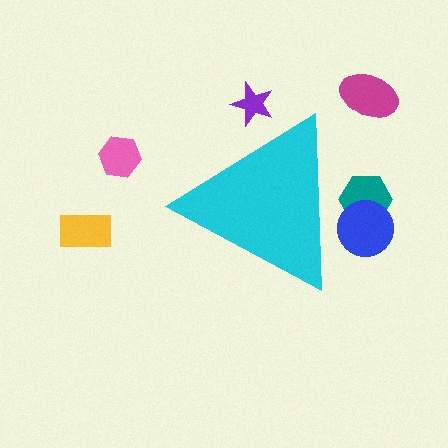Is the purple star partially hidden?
Yes, the purple star is partially hidden behind the cyan triangle.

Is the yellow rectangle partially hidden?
No, the yellow rectangle is fully visible.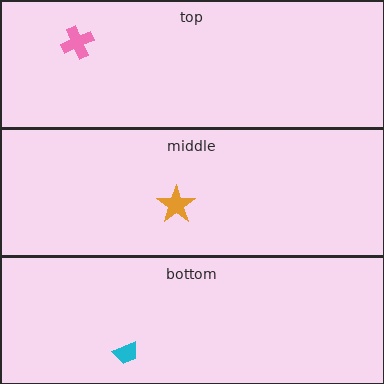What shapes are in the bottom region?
The cyan trapezoid.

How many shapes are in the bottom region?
1.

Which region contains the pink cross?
The top region.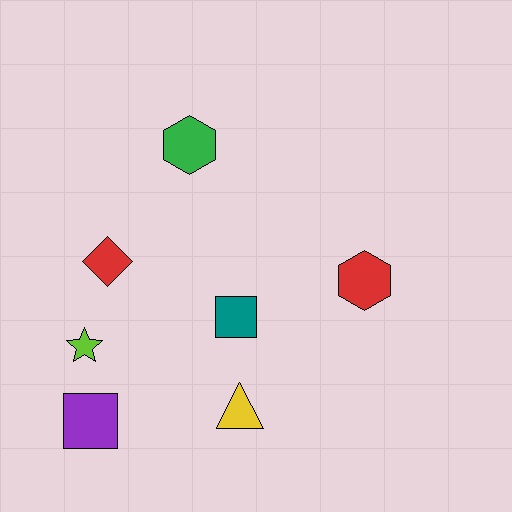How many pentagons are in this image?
There are no pentagons.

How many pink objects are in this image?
There are no pink objects.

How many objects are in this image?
There are 7 objects.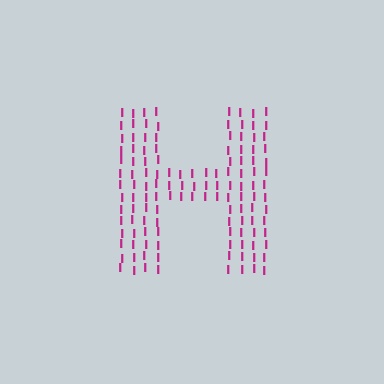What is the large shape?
The large shape is the letter H.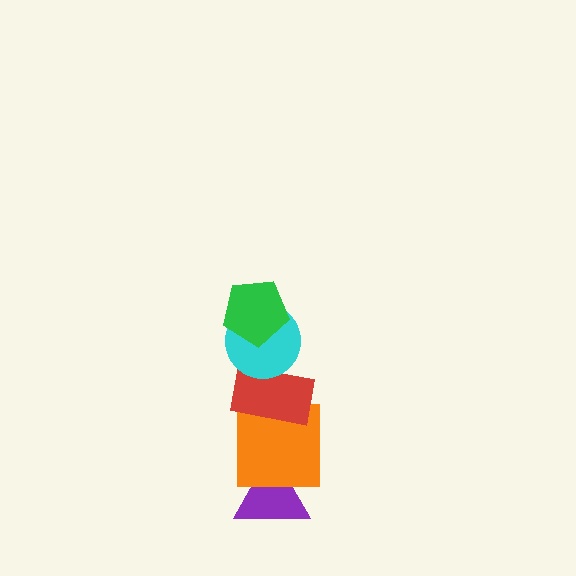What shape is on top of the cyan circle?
The green pentagon is on top of the cyan circle.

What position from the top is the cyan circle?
The cyan circle is 2nd from the top.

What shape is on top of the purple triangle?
The orange square is on top of the purple triangle.